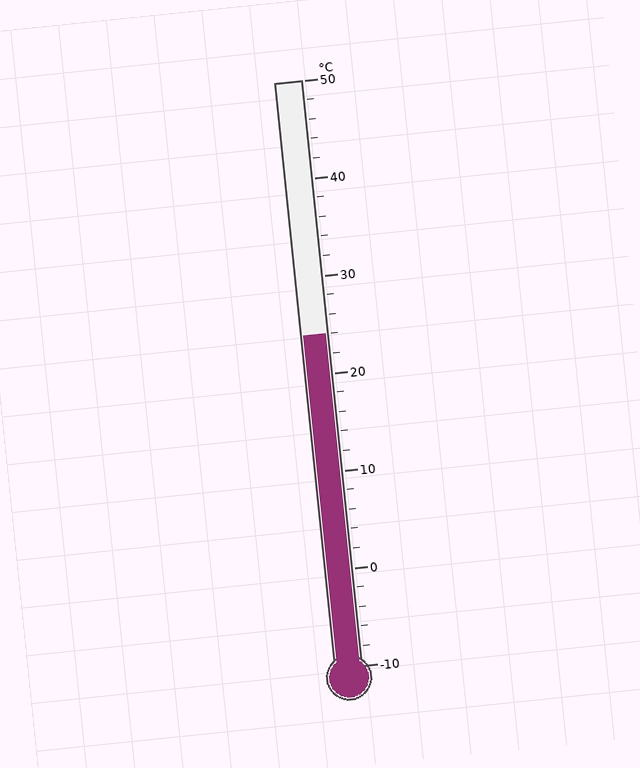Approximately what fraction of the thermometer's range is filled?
The thermometer is filled to approximately 55% of its range.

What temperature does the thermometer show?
The thermometer shows approximately 24°C.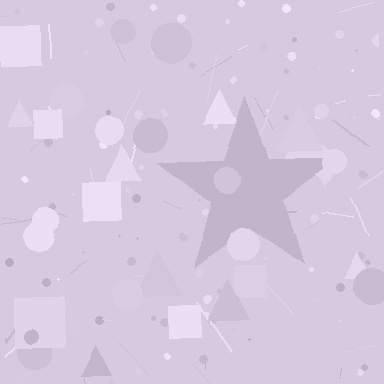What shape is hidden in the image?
A star is hidden in the image.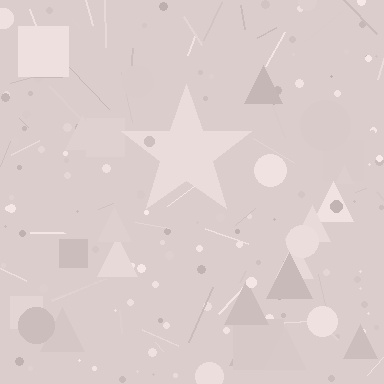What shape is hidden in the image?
A star is hidden in the image.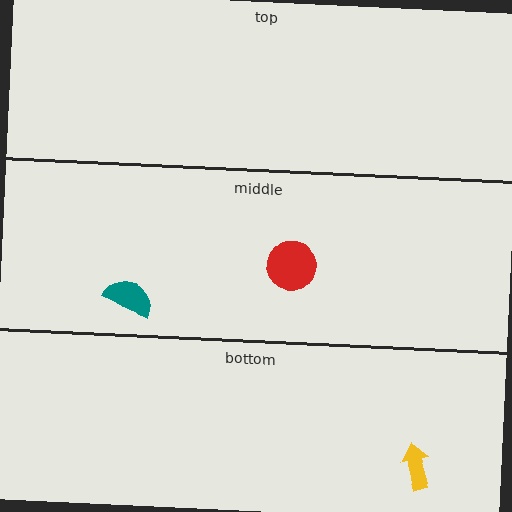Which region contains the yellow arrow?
The bottom region.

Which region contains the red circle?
The middle region.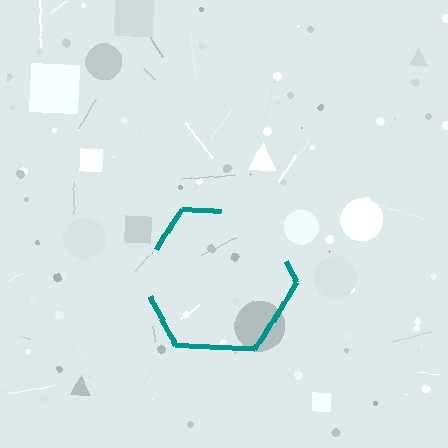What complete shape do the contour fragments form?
The contour fragments form a hexagon.